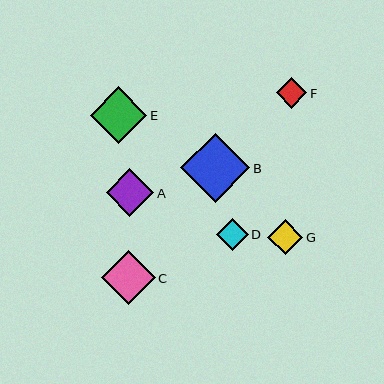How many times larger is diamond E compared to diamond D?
Diamond E is approximately 1.8 times the size of diamond D.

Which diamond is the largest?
Diamond B is the largest with a size of approximately 69 pixels.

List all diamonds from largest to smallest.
From largest to smallest: B, E, C, A, G, D, F.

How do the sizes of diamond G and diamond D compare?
Diamond G and diamond D are approximately the same size.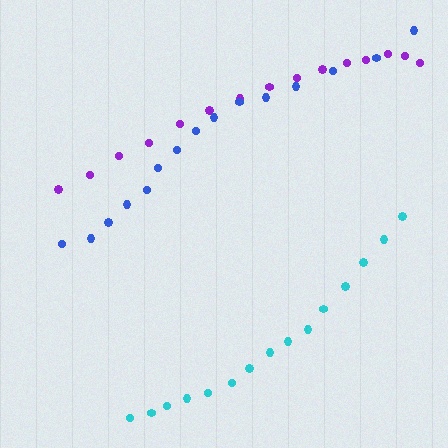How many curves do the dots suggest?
There are 3 distinct paths.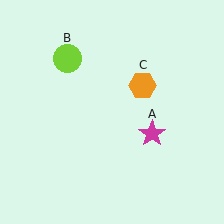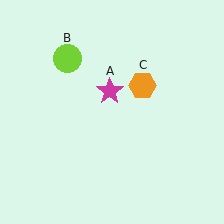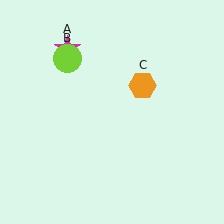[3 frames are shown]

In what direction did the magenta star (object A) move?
The magenta star (object A) moved up and to the left.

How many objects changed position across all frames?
1 object changed position: magenta star (object A).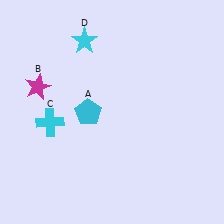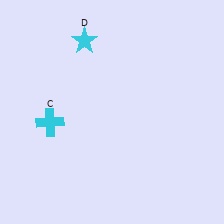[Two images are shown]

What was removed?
The cyan pentagon (A), the magenta star (B) were removed in Image 2.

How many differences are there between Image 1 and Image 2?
There are 2 differences between the two images.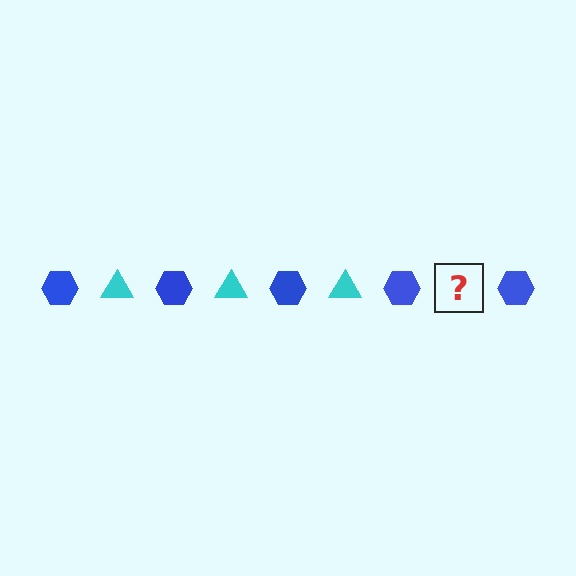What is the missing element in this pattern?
The missing element is a cyan triangle.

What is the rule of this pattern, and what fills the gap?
The rule is that the pattern alternates between blue hexagon and cyan triangle. The gap should be filled with a cyan triangle.